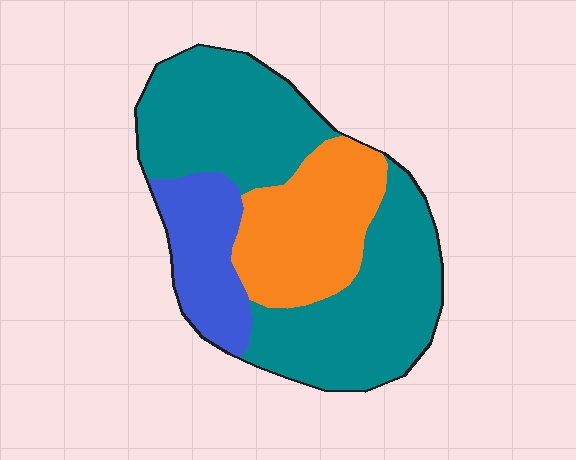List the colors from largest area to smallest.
From largest to smallest: teal, orange, blue.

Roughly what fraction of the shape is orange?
Orange takes up between a sixth and a third of the shape.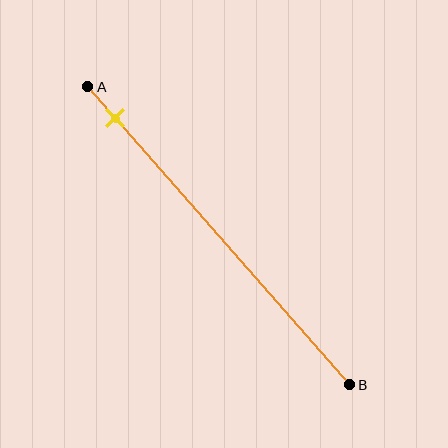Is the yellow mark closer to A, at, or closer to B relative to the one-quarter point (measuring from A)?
The yellow mark is closer to point A than the one-quarter point of segment AB.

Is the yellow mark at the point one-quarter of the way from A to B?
No, the mark is at about 10% from A, not at the 25% one-quarter point.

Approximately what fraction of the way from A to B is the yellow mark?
The yellow mark is approximately 10% of the way from A to B.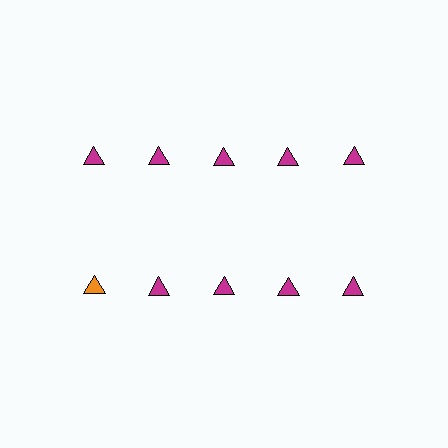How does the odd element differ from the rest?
It has a different color: orange instead of magenta.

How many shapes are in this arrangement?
There are 10 shapes arranged in a grid pattern.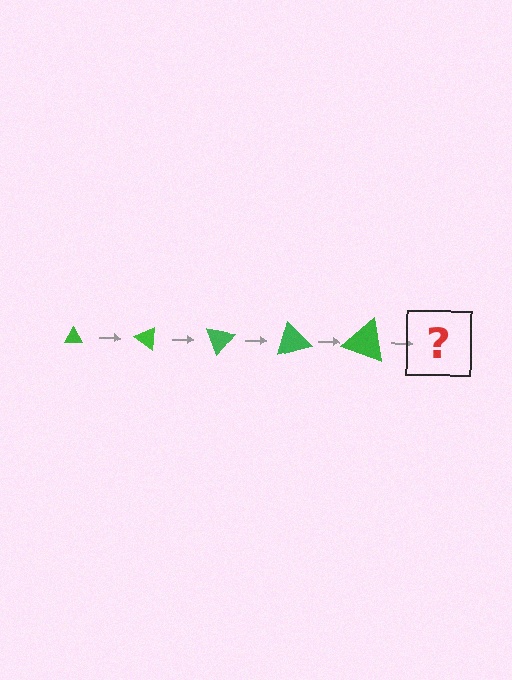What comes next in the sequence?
The next element should be a triangle, larger than the previous one and rotated 175 degrees from the start.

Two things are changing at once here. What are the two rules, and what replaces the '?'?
The two rules are that the triangle grows larger each step and it rotates 35 degrees each step. The '?' should be a triangle, larger than the previous one and rotated 175 degrees from the start.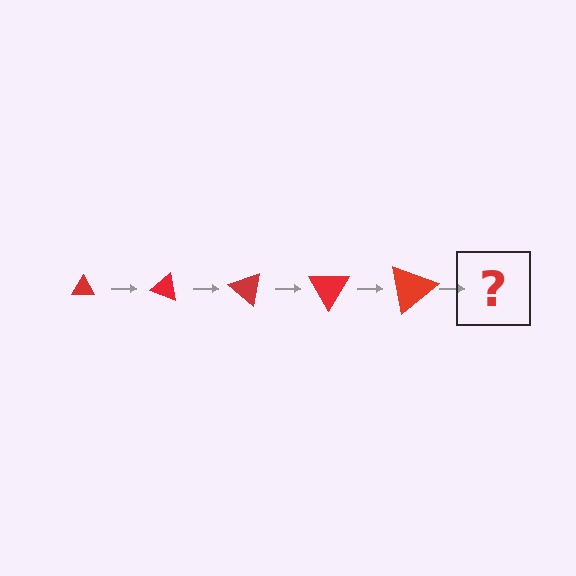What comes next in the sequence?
The next element should be a triangle, larger than the previous one and rotated 100 degrees from the start.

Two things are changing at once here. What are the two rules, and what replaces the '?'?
The two rules are that the triangle grows larger each step and it rotates 20 degrees each step. The '?' should be a triangle, larger than the previous one and rotated 100 degrees from the start.